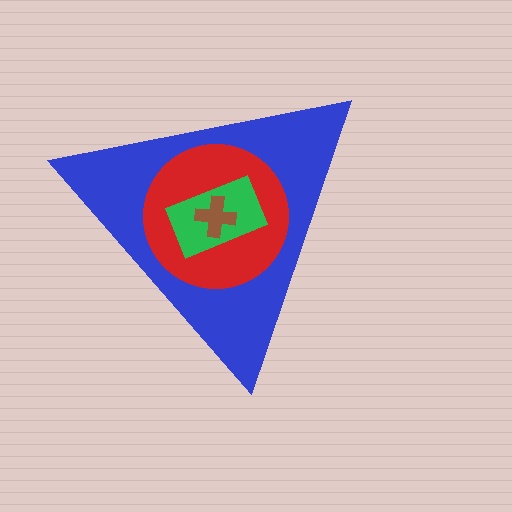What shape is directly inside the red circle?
The green rectangle.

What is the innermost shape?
The brown cross.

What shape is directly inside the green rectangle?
The brown cross.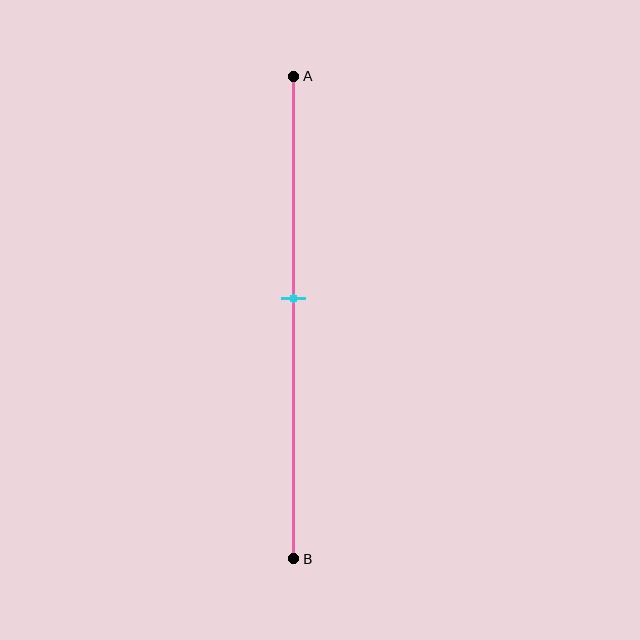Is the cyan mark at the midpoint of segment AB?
No, the mark is at about 45% from A, not at the 50% midpoint.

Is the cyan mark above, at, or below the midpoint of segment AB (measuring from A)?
The cyan mark is above the midpoint of segment AB.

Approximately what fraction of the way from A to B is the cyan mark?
The cyan mark is approximately 45% of the way from A to B.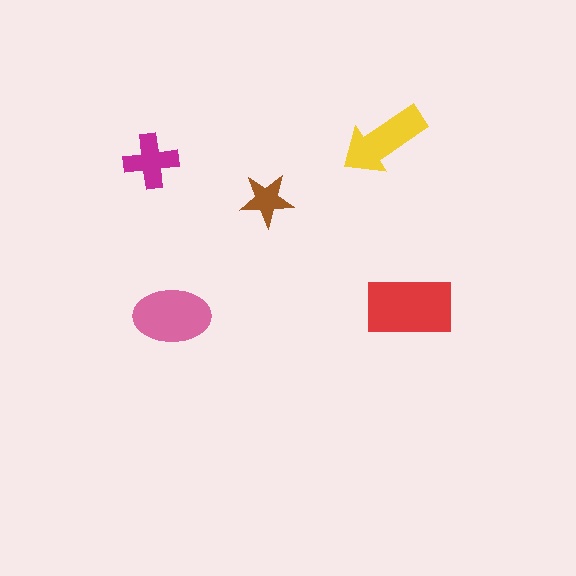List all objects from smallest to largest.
The brown star, the magenta cross, the yellow arrow, the pink ellipse, the red rectangle.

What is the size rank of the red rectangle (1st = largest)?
1st.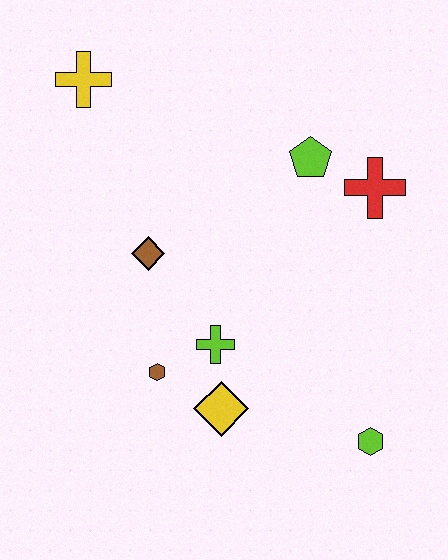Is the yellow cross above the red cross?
Yes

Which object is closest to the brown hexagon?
The lime cross is closest to the brown hexagon.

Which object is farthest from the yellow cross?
The lime hexagon is farthest from the yellow cross.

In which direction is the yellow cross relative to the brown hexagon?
The yellow cross is above the brown hexagon.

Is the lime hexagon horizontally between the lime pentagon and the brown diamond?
No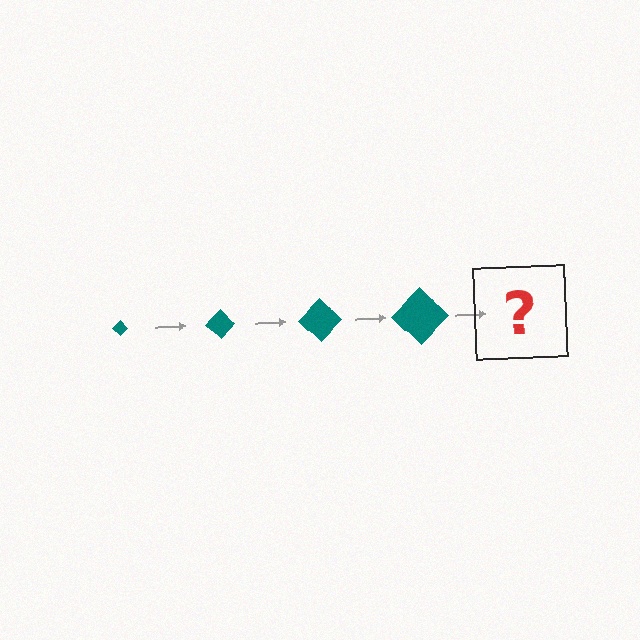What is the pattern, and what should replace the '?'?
The pattern is that the diamond gets progressively larger each step. The '?' should be a teal diamond, larger than the previous one.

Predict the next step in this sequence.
The next step is a teal diamond, larger than the previous one.